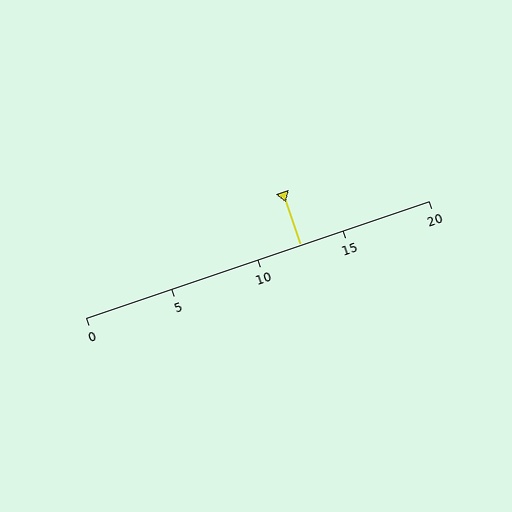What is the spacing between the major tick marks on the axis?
The major ticks are spaced 5 apart.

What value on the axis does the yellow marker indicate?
The marker indicates approximately 12.5.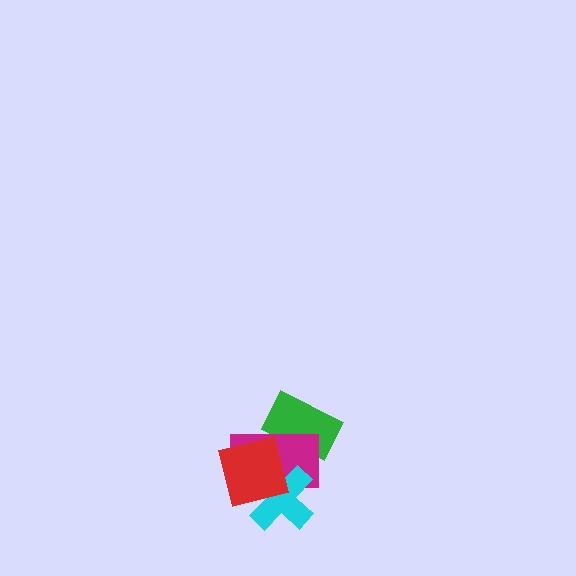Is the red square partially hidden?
No, no other shape covers it.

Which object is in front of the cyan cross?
The red square is in front of the cyan cross.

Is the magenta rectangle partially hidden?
Yes, it is partially covered by another shape.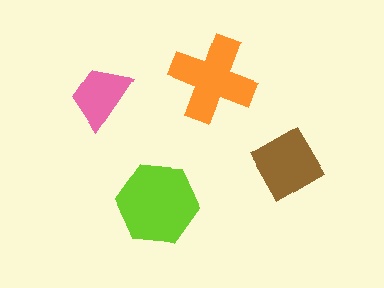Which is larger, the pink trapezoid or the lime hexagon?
The lime hexagon.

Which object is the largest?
The lime hexagon.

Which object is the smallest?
The pink trapezoid.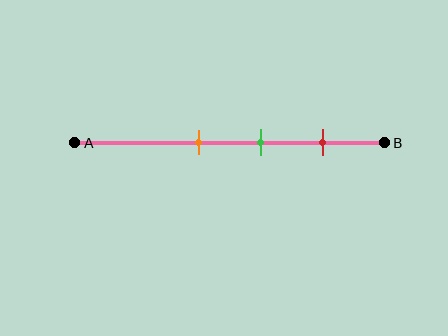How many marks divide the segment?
There are 3 marks dividing the segment.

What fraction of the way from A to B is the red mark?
The red mark is approximately 80% (0.8) of the way from A to B.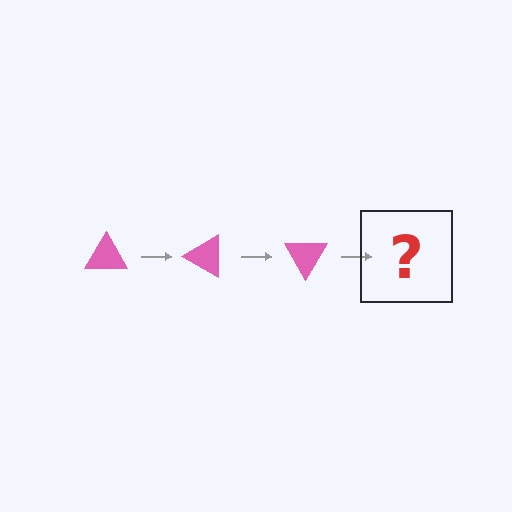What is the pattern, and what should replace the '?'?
The pattern is that the triangle rotates 30 degrees each step. The '?' should be a pink triangle rotated 90 degrees.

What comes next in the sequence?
The next element should be a pink triangle rotated 90 degrees.